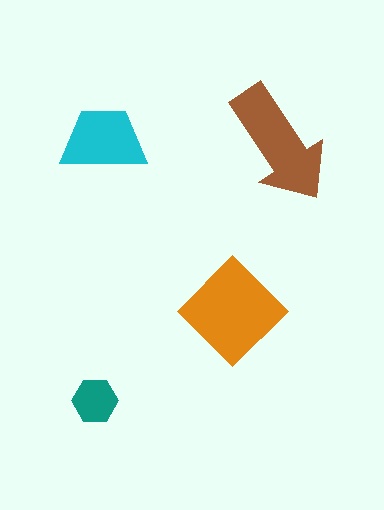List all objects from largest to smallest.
The orange diamond, the brown arrow, the cyan trapezoid, the teal hexagon.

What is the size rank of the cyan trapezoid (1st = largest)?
3rd.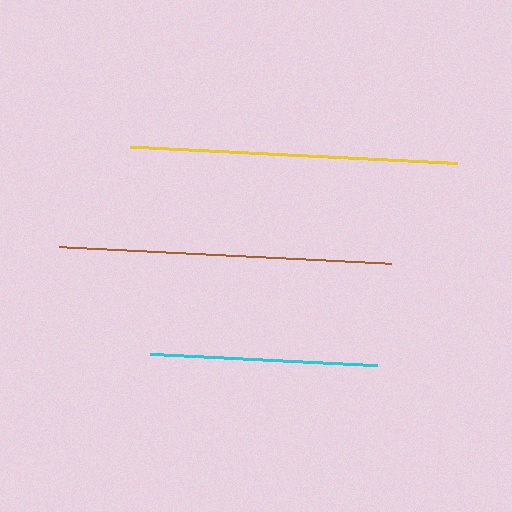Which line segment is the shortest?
The cyan line is the shortest at approximately 226 pixels.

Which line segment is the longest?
The brown line is the longest at approximately 333 pixels.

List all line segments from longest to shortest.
From longest to shortest: brown, yellow, cyan.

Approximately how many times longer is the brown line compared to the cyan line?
The brown line is approximately 1.5 times the length of the cyan line.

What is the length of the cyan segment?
The cyan segment is approximately 226 pixels long.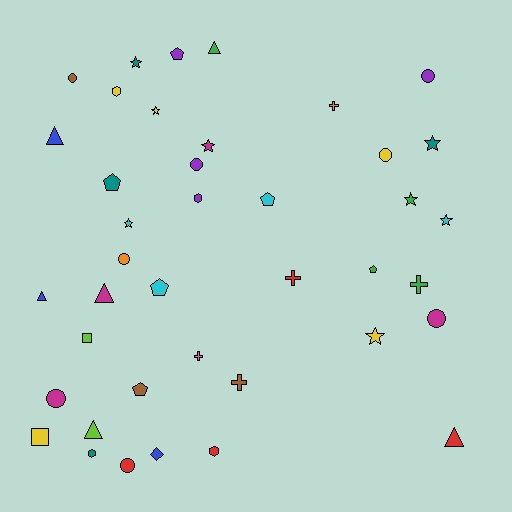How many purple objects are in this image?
There are 4 purple objects.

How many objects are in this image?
There are 40 objects.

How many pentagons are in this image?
There are 6 pentagons.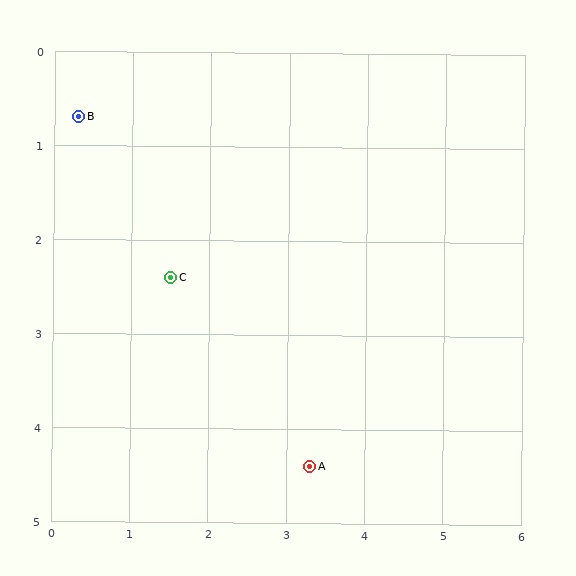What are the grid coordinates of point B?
Point B is at approximately (0.3, 0.7).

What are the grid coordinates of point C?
Point C is at approximately (1.5, 2.4).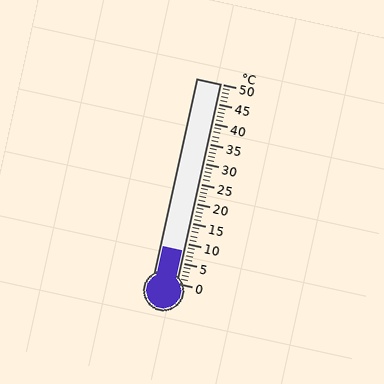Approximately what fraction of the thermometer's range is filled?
The thermometer is filled to approximately 15% of its range.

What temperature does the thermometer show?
The thermometer shows approximately 8°C.